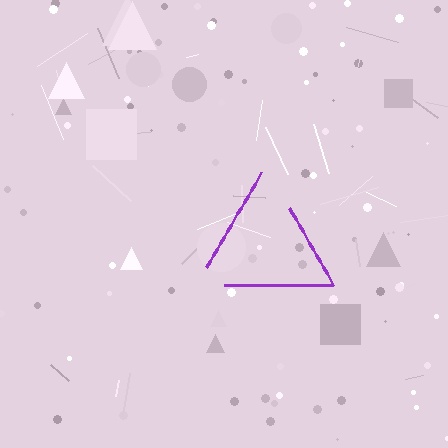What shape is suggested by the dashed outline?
The dashed outline suggests a triangle.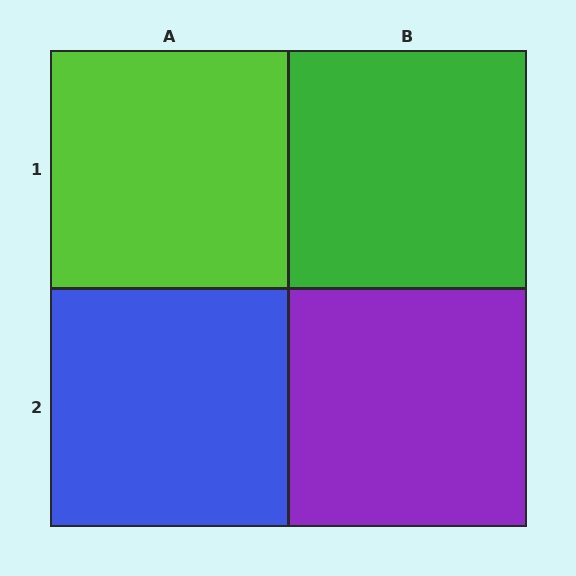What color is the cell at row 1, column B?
Green.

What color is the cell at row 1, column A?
Lime.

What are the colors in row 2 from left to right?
Blue, purple.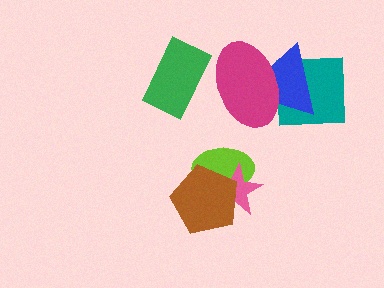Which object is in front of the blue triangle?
The magenta ellipse is in front of the blue triangle.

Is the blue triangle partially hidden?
Yes, it is partially covered by another shape.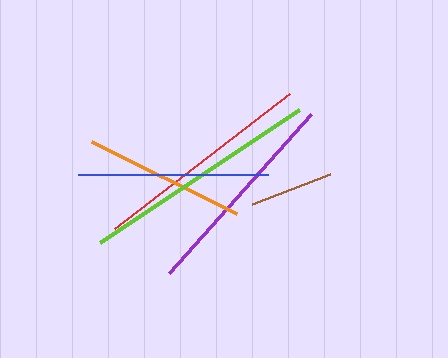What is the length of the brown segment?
The brown segment is approximately 83 pixels long.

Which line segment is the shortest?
The brown line is the shortest at approximately 83 pixels.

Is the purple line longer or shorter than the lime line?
The lime line is longer than the purple line.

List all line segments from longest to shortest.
From longest to shortest: lime, red, purple, blue, orange, brown.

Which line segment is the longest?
The lime line is the longest at approximately 240 pixels.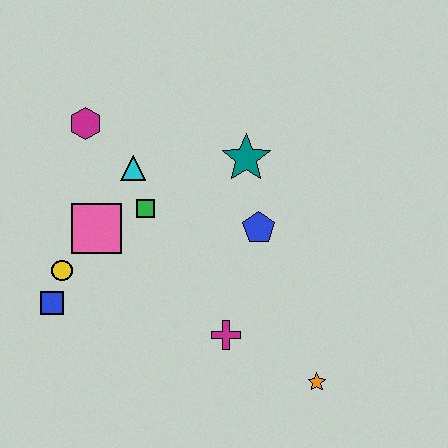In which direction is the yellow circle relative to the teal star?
The yellow circle is to the left of the teal star.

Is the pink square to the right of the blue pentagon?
No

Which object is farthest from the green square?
The orange star is farthest from the green square.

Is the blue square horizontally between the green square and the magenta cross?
No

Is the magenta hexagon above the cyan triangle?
Yes